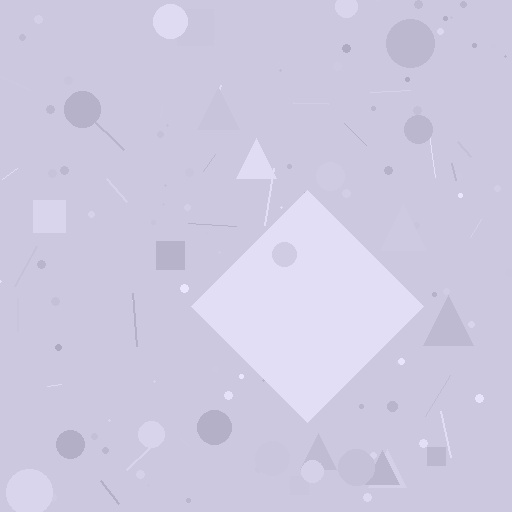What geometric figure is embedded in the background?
A diamond is embedded in the background.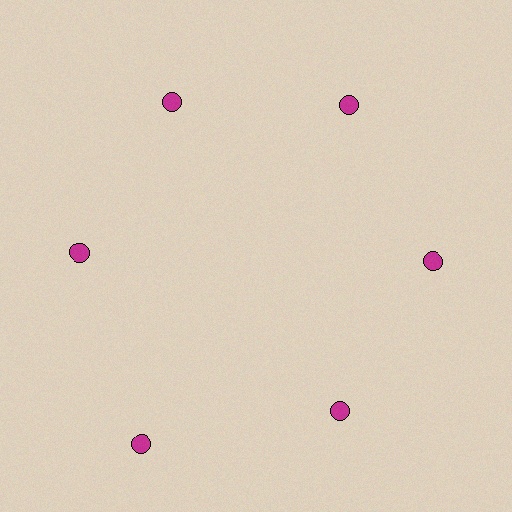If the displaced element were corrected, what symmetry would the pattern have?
It would have 6-fold rotational symmetry — the pattern would map onto itself every 60 degrees.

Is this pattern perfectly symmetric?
No. The 6 magenta circles are arranged in a ring, but one element near the 7 o'clock position is pushed outward from the center, breaking the 6-fold rotational symmetry.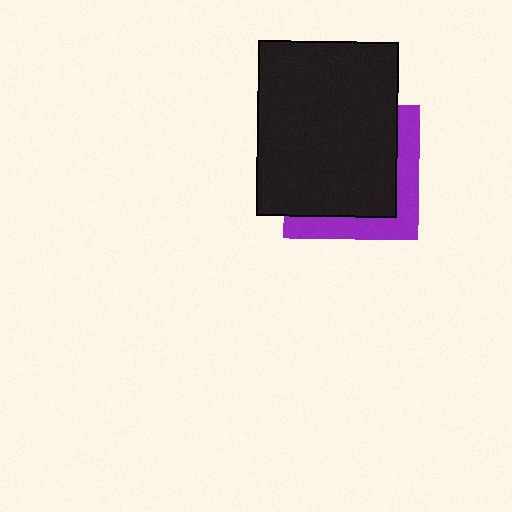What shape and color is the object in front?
The object in front is a black rectangle.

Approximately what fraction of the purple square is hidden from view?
Roughly 70% of the purple square is hidden behind the black rectangle.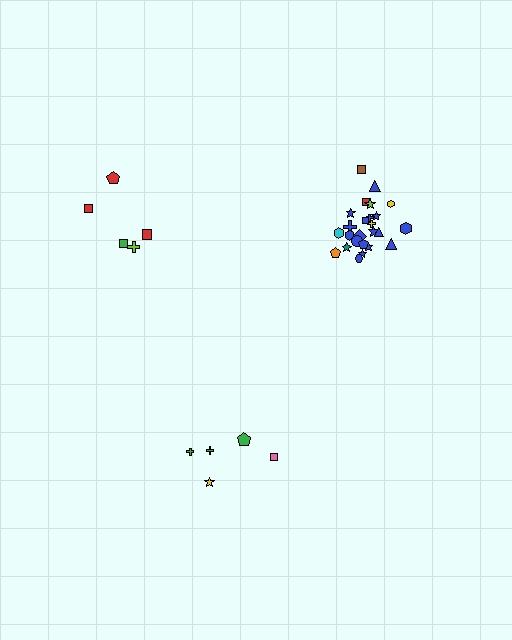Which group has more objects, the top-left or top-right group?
The top-right group.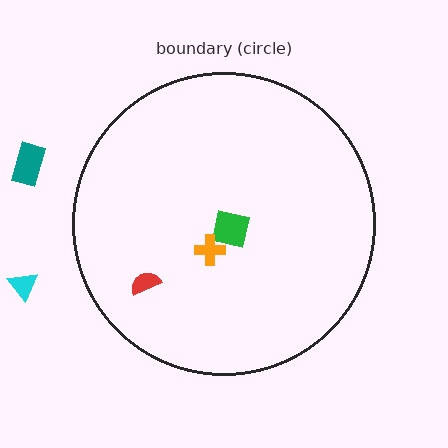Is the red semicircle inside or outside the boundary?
Inside.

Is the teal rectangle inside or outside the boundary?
Outside.